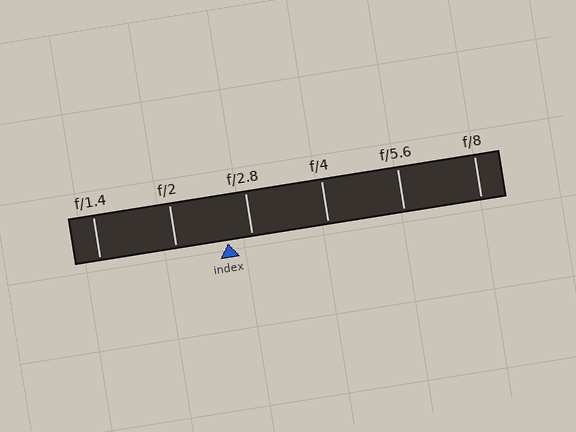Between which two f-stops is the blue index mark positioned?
The index mark is between f/2 and f/2.8.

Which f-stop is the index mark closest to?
The index mark is closest to f/2.8.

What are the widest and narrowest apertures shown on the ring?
The widest aperture shown is f/1.4 and the narrowest is f/8.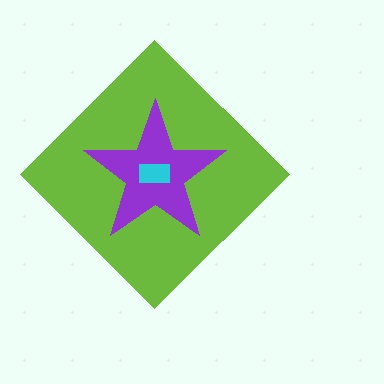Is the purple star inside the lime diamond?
Yes.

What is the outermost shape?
The lime diamond.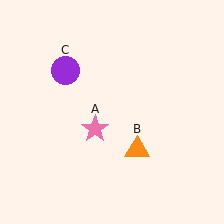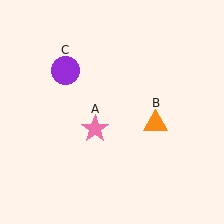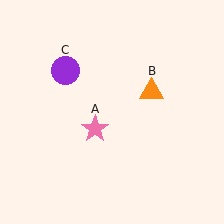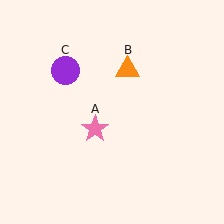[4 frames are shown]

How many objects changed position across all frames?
1 object changed position: orange triangle (object B).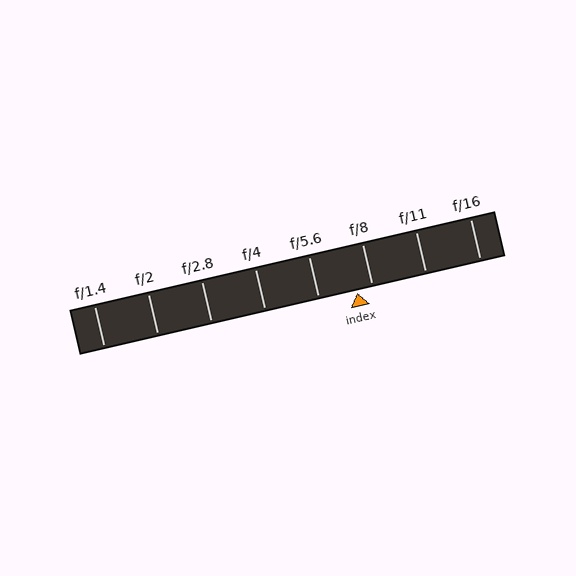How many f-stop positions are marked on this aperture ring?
There are 8 f-stop positions marked.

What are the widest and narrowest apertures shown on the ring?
The widest aperture shown is f/1.4 and the narrowest is f/16.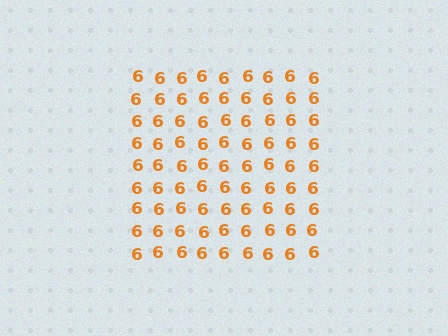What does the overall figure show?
The overall figure shows a square.